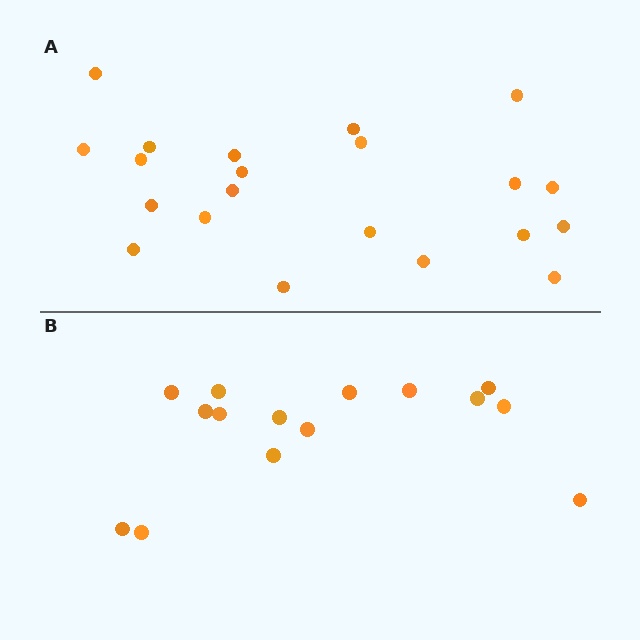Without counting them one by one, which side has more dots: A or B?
Region A (the top region) has more dots.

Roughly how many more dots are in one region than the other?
Region A has about 6 more dots than region B.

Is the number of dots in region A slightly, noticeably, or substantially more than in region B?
Region A has noticeably more, but not dramatically so. The ratio is roughly 1.4 to 1.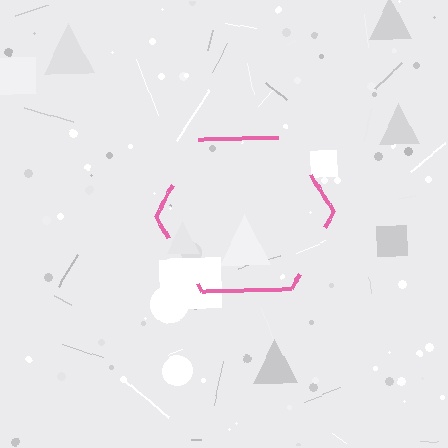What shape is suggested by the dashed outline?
The dashed outline suggests a hexagon.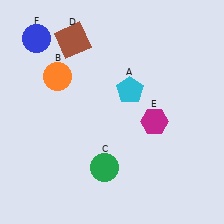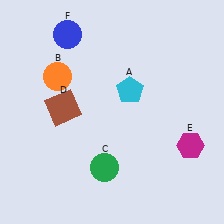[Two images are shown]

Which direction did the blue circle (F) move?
The blue circle (F) moved right.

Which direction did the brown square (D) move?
The brown square (D) moved down.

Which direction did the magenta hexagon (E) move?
The magenta hexagon (E) moved right.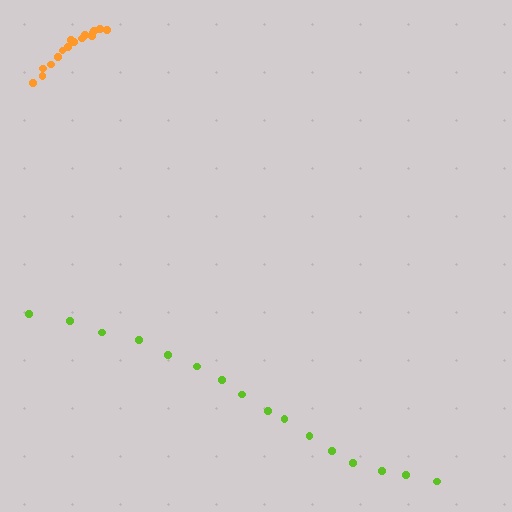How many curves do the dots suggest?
There are 2 distinct paths.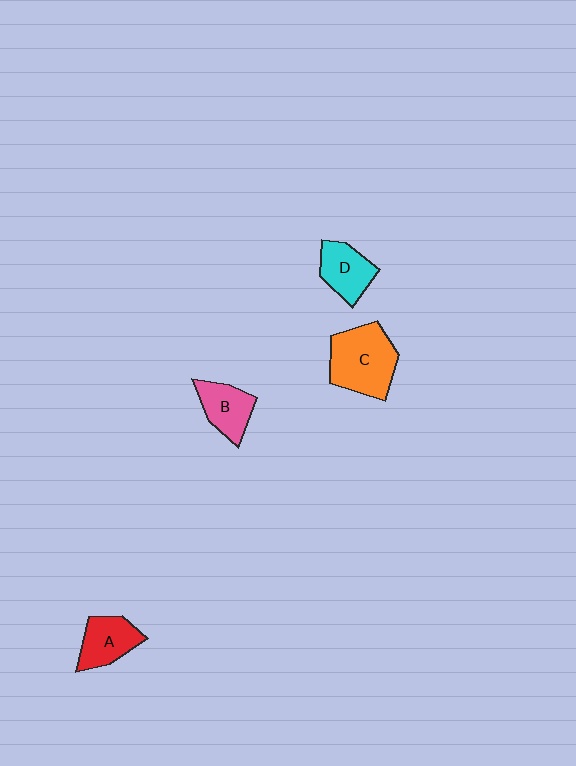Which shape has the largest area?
Shape C (orange).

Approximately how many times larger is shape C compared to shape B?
Approximately 1.6 times.